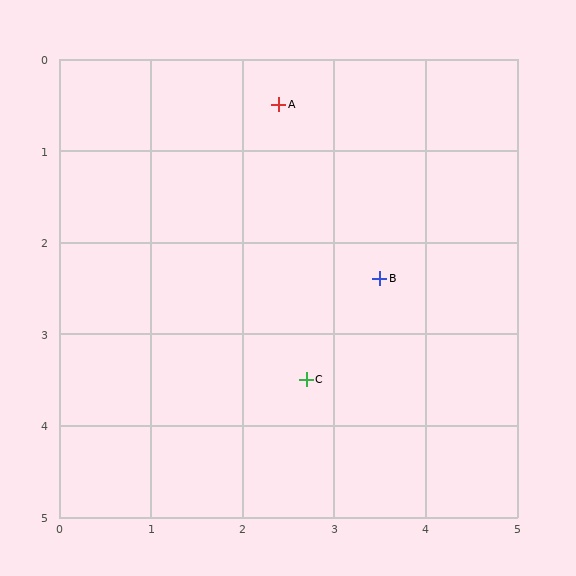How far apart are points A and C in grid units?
Points A and C are about 3.0 grid units apart.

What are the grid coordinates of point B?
Point B is at approximately (3.5, 2.4).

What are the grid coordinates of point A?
Point A is at approximately (2.4, 0.5).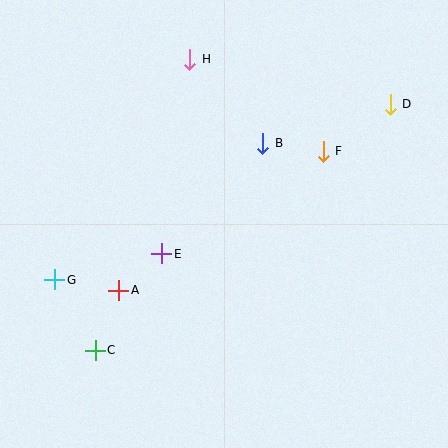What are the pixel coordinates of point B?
Point B is at (263, 143).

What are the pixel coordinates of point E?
Point E is at (162, 254).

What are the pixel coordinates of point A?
Point A is at (119, 290).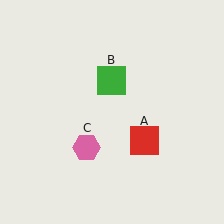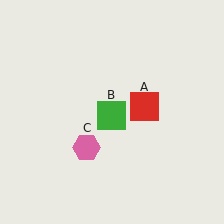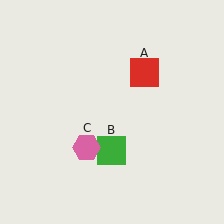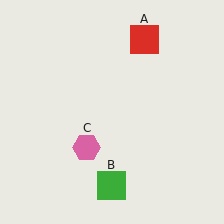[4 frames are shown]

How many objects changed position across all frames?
2 objects changed position: red square (object A), green square (object B).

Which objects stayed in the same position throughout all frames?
Pink hexagon (object C) remained stationary.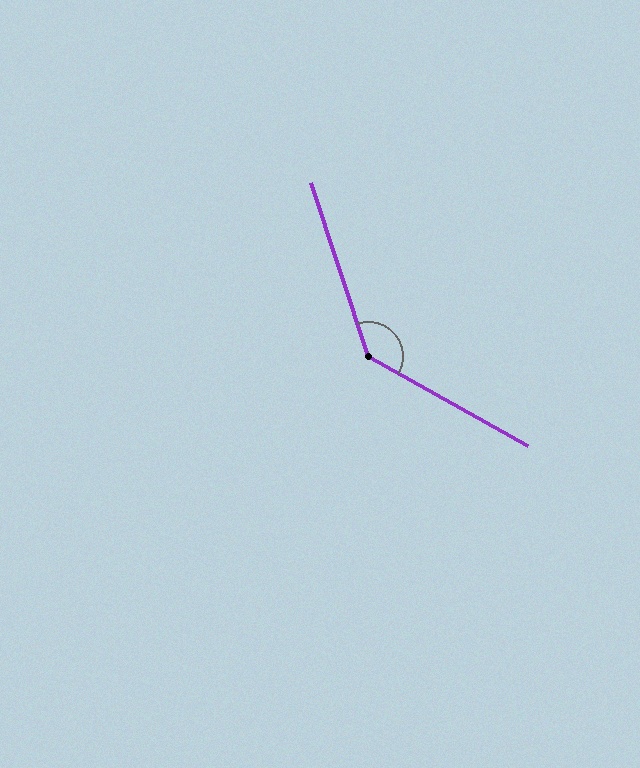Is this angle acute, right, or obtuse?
It is obtuse.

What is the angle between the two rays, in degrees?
Approximately 138 degrees.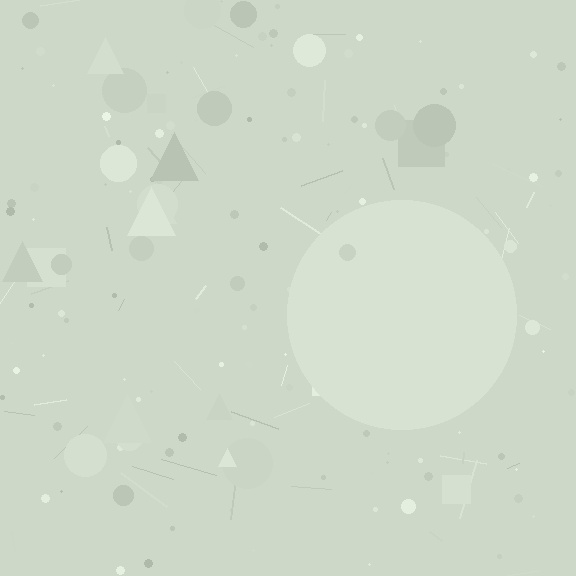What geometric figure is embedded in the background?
A circle is embedded in the background.